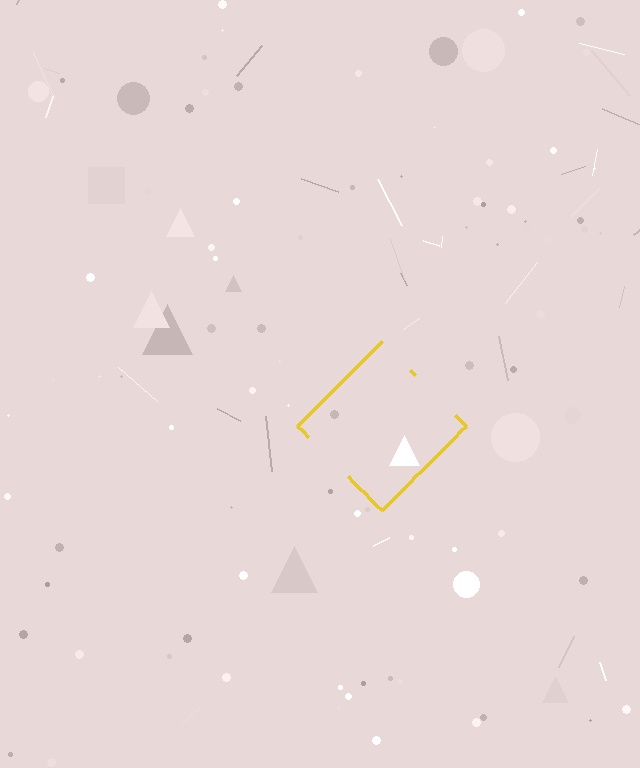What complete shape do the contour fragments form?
The contour fragments form a diamond.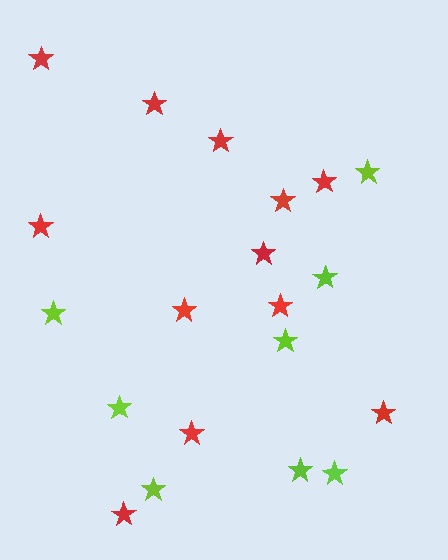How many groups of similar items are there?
There are 2 groups: one group of red stars (12) and one group of lime stars (8).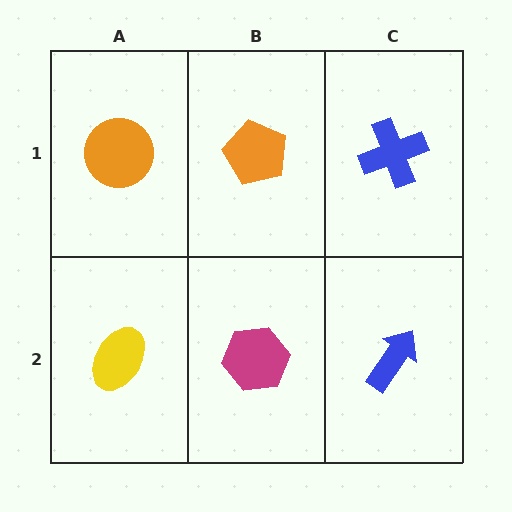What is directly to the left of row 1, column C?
An orange pentagon.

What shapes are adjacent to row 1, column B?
A magenta hexagon (row 2, column B), an orange circle (row 1, column A), a blue cross (row 1, column C).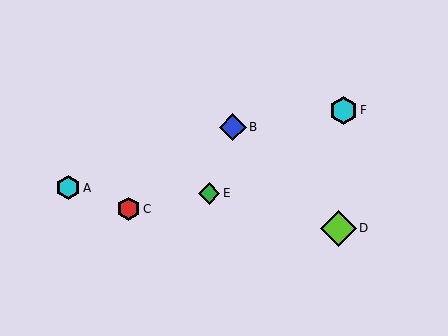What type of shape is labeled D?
Shape D is a lime diamond.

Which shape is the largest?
The lime diamond (labeled D) is the largest.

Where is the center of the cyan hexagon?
The center of the cyan hexagon is at (343, 110).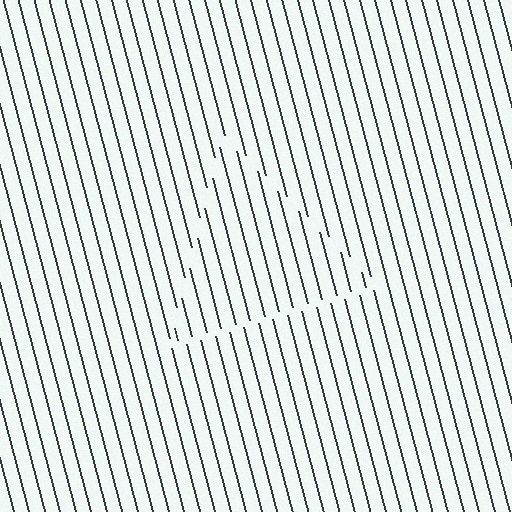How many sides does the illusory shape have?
3 sides — the line-ends trace a triangle.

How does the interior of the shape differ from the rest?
The interior of the shape contains the same grating, shifted by half a period — the contour is defined by the phase discontinuity where line-ends from the inner and outer gratings abut.